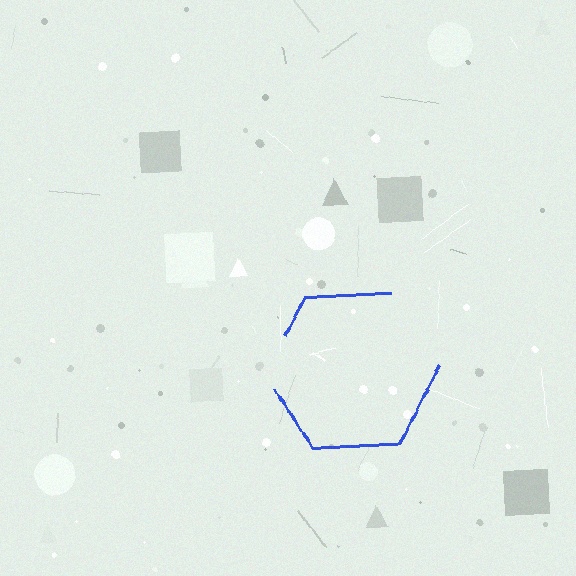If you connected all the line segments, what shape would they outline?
They would outline a hexagon.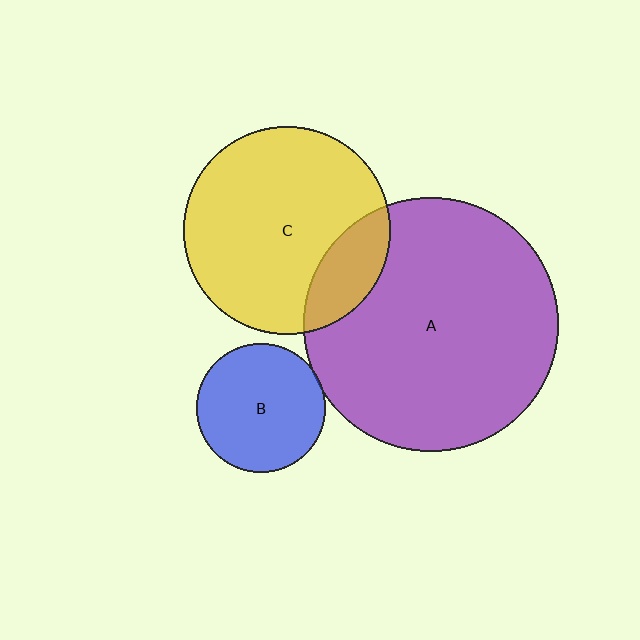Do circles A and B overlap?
Yes.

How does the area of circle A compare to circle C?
Approximately 1.5 times.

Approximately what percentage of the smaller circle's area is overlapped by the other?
Approximately 5%.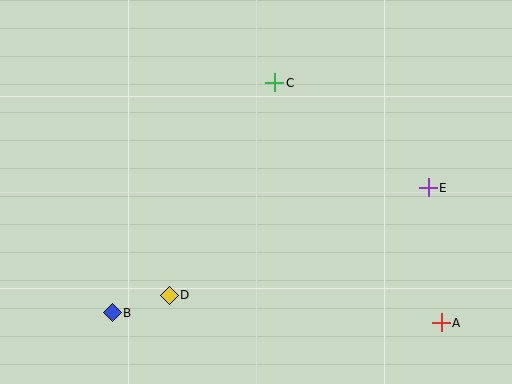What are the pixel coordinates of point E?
Point E is at (428, 188).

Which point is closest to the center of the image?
Point C at (275, 83) is closest to the center.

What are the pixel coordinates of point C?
Point C is at (275, 83).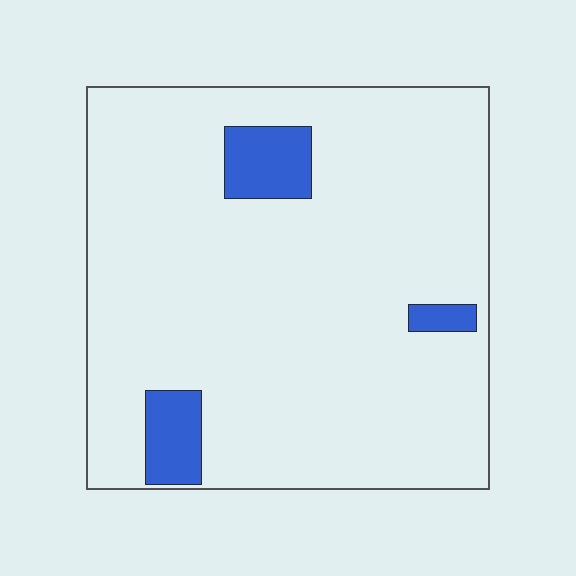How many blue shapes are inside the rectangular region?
3.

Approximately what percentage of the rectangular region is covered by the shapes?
Approximately 10%.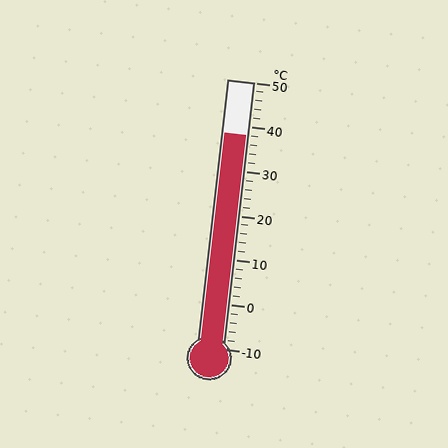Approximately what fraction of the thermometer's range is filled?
The thermometer is filled to approximately 80% of its range.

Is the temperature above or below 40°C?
The temperature is below 40°C.